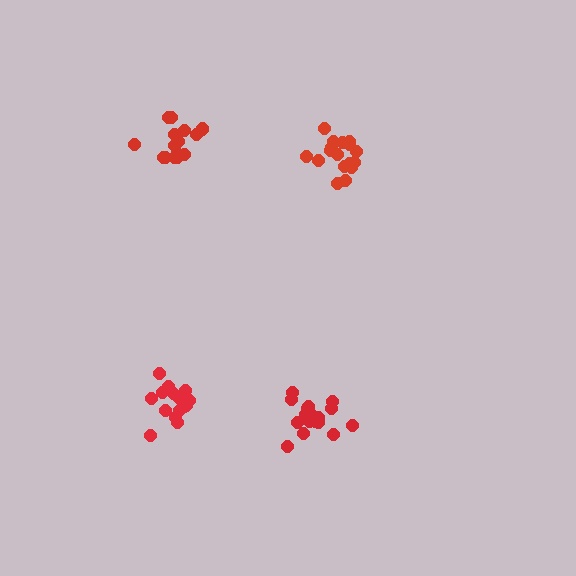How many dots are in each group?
Group 1: 17 dots, Group 2: 16 dots, Group 3: 16 dots, Group 4: 17 dots (66 total).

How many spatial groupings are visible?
There are 4 spatial groupings.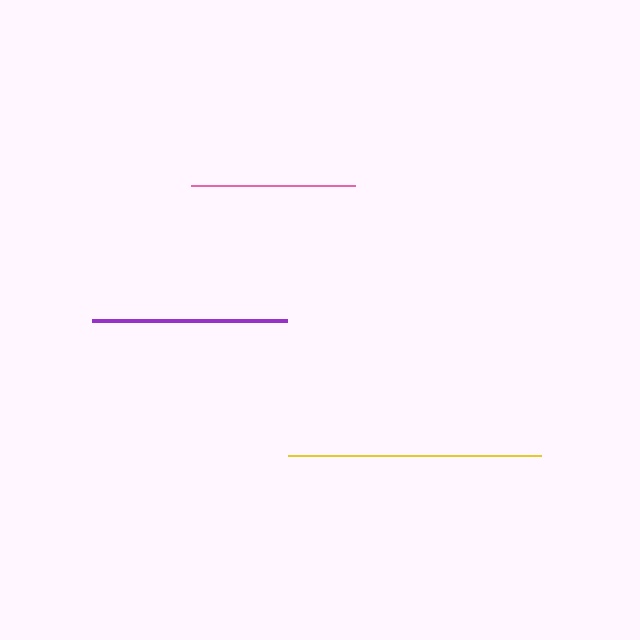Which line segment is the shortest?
The pink line is the shortest at approximately 163 pixels.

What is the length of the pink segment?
The pink segment is approximately 163 pixels long.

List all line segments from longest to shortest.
From longest to shortest: yellow, purple, pink.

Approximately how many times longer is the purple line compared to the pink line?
The purple line is approximately 1.2 times the length of the pink line.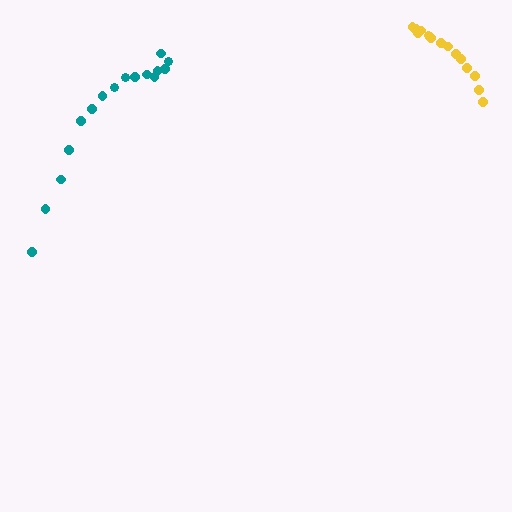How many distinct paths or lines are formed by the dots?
There are 2 distinct paths.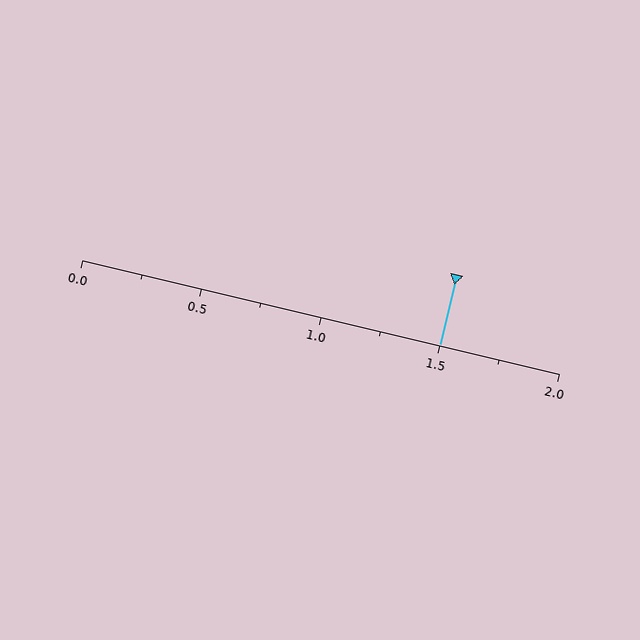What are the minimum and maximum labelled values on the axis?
The axis runs from 0.0 to 2.0.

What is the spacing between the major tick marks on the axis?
The major ticks are spaced 0.5 apart.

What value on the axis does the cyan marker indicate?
The marker indicates approximately 1.5.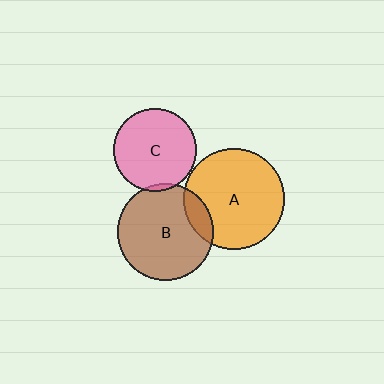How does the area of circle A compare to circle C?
Approximately 1.5 times.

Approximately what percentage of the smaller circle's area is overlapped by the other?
Approximately 15%.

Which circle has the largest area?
Circle A (orange).